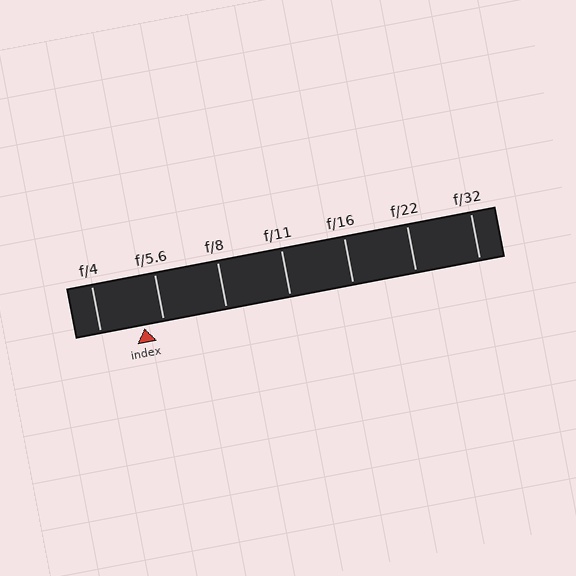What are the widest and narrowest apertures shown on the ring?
The widest aperture shown is f/4 and the narrowest is f/32.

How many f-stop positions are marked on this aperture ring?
There are 7 f-stop positions marked.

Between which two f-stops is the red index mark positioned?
The index mark is between f/4 and f/5.6.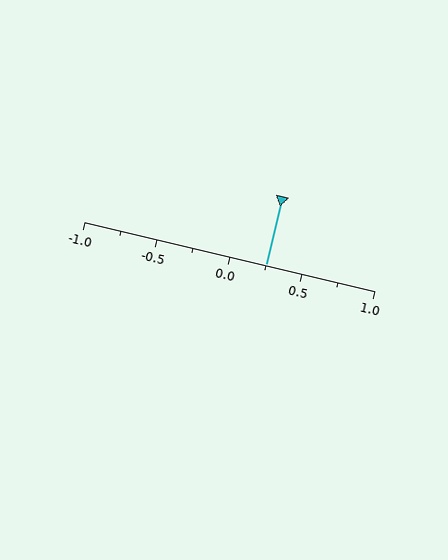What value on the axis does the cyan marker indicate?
The marker indicates approximately 0.25.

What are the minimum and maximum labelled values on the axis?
The axis runs from -1.0 to 1.0.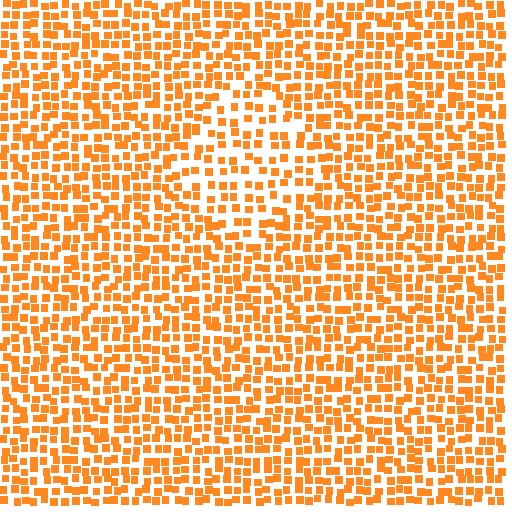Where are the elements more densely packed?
The elements are more densely packed outside the diamond boundary.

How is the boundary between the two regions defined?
The boundary is defined by a change in element density (approximately 1.6x ratio). All elements are the same color, size, and shape.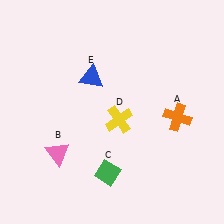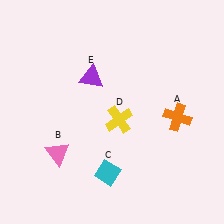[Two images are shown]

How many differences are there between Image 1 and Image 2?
There are 2 differences between the two images.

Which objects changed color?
C changed from green to cyan. E changed from blue to purple.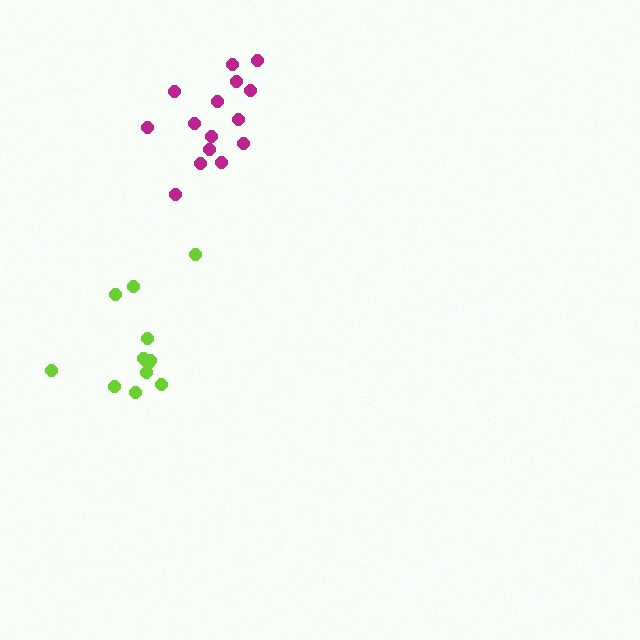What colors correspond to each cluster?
The clusters are colored: magenta, lime.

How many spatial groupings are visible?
There are 2 spatial groupings.